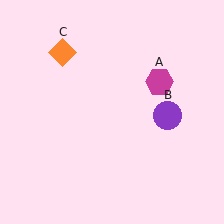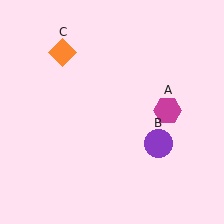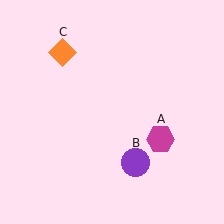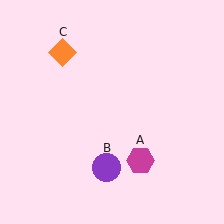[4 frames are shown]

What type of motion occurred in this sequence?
The magenta hexagon (object A), purple circle (object B) rotated clockwise around the center of the scene.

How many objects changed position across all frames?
2 objects changed position: magenta hexagon (object A), purple circle (object B).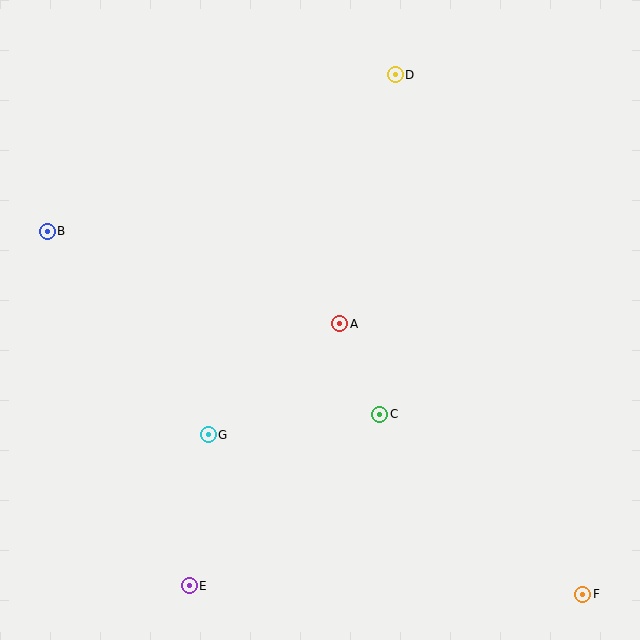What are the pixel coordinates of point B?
Point B is at (47, 231).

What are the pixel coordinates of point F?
Point F is at (583, 594).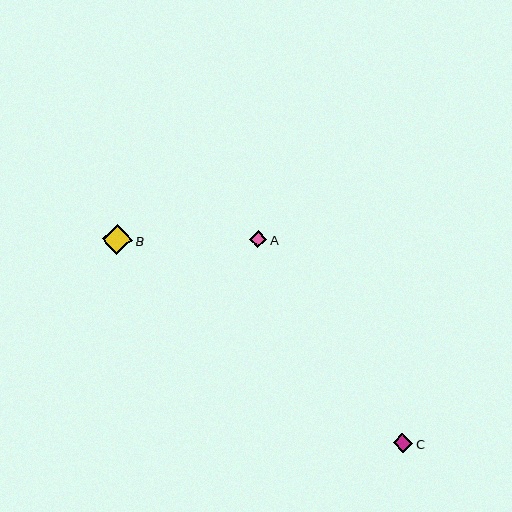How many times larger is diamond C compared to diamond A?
Diamond C is approximately 1.2 times the size of diamond A.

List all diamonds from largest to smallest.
From largest to smallest: B, C, A.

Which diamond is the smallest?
Diamond A is the smallest with a size of approximately 17 pixels.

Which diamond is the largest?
Diamond B is the largest with a size of approximately 30 pixels.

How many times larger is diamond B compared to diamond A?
Diamond B is approximately 1.8 times the size of diamond A.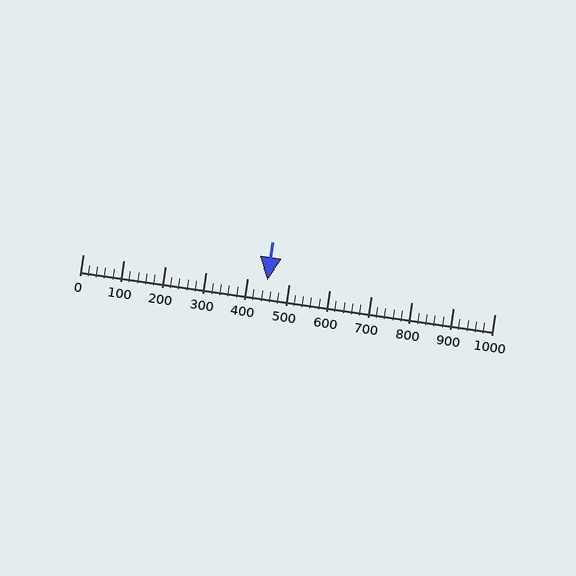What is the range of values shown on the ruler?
The ruler shows values from 0 to 1000.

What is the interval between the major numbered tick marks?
The major tick marks are spaced 100 units apart.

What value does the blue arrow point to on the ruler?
The blue arrow points to approximately 448.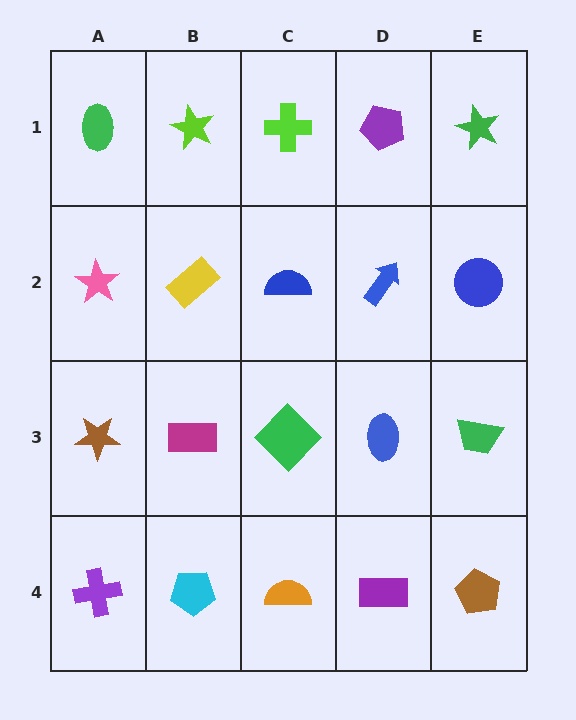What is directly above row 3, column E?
A blue circle.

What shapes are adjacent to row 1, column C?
A blue semicircle (row 2, column C), a lime star (row 1, column B), a purple pentagon (row 1, column D).